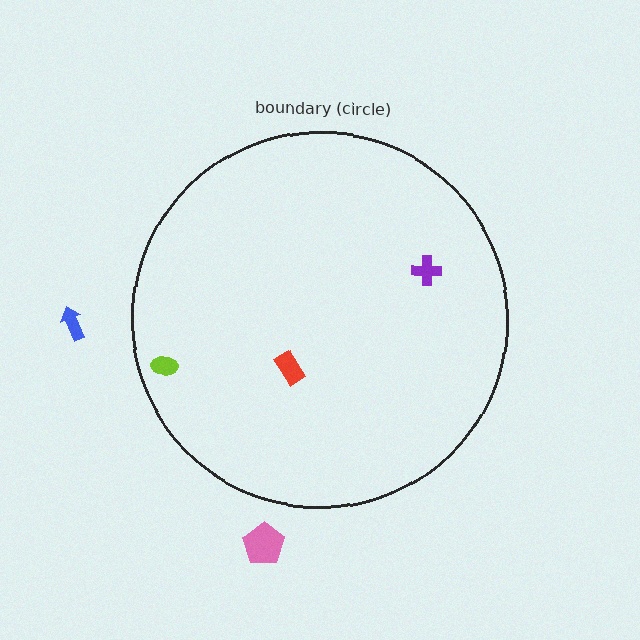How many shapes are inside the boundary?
3 inside, 2 outside.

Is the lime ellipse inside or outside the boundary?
Inside.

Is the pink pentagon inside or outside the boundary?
Outside.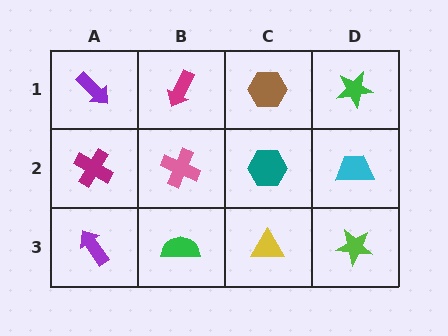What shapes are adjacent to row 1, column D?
A cyan trapezoid (row 2, column D), a brown hexagon (row 1, column C).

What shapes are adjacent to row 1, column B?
A pink cross (row 2, column B), a purple arrow (row 1, column A), a brown hexagon (row 1, column C).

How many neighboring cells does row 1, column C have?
3.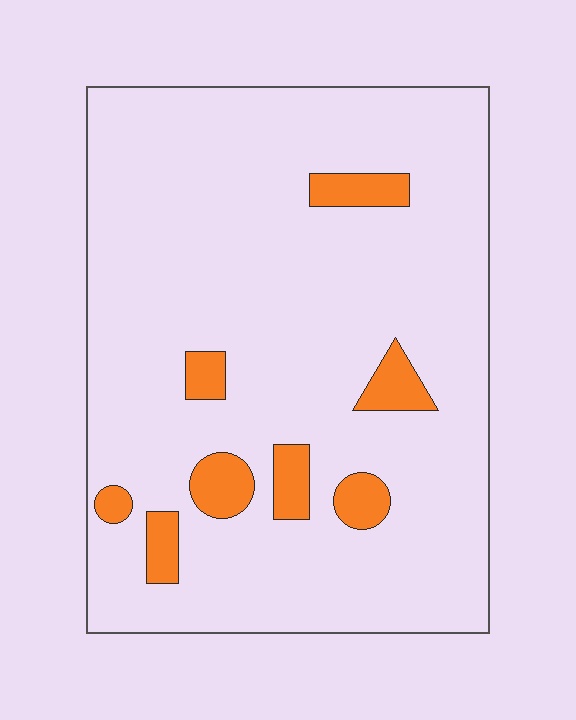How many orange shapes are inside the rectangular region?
8.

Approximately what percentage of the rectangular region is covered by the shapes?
Approximately 10%.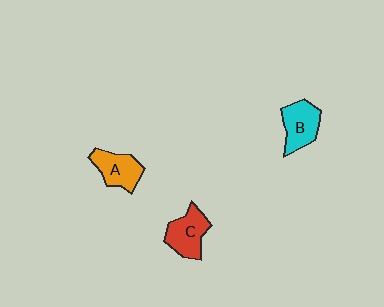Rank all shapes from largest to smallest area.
From largest to smallest: C (red), B (cyan), A (orange).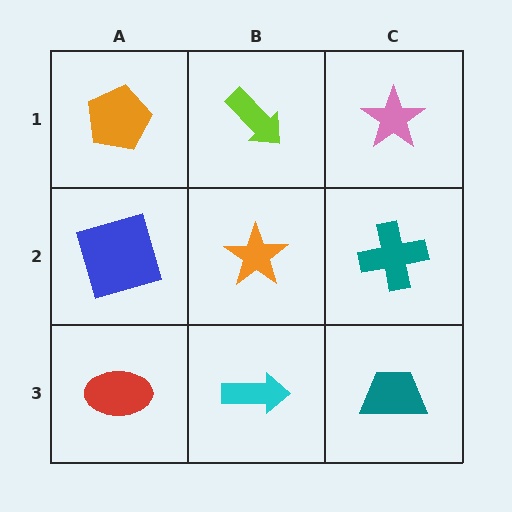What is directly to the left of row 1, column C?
A lime arrow.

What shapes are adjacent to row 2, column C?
A pink star (row 1, column C), a teal trapezoid (row 3, column C), an orange star (row 2, column B).